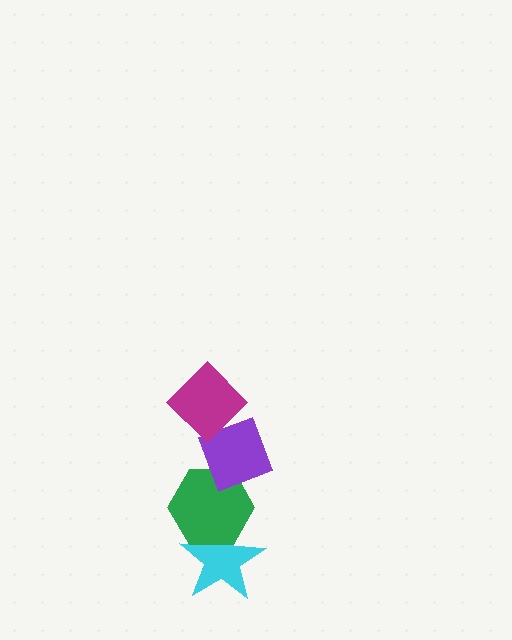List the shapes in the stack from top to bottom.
From top to bottom: the magenta diamond, the purple diamond, the green hexagon, the cyan star.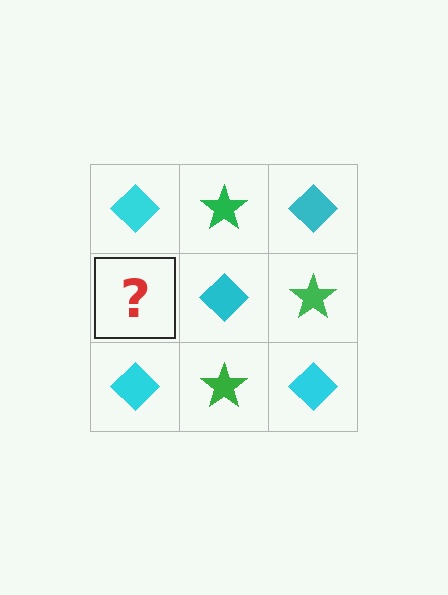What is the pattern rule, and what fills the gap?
The rule is that it alternates cyan diamond and green star in a checkerboard pattern. The gap should be filled with a green star.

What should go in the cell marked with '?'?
The missing cell should contain a green star.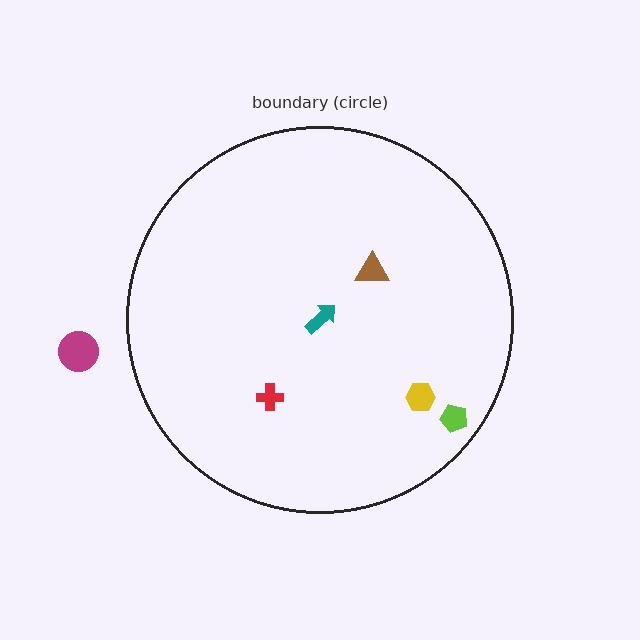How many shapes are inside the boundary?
5 inside, 1 outside.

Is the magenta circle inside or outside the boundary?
Outside.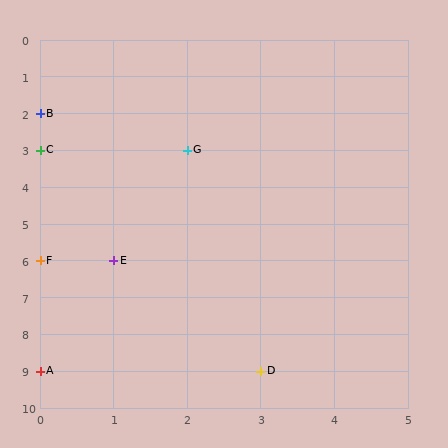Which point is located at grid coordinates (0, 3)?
Point C is at (0, 3).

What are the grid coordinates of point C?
Point C is at grid coordinates (0, 3).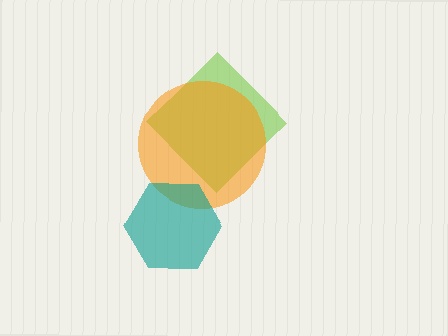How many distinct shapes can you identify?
There are 3 distinct shapes: a lime diamond, an orange circle, a teal hexagon.